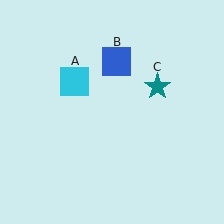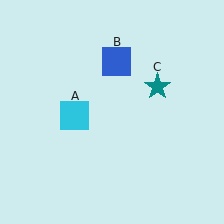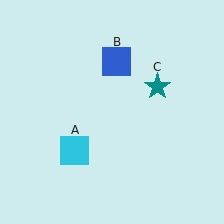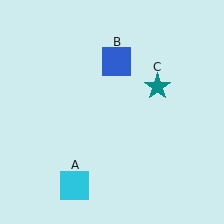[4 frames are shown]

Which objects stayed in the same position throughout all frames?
Blue square (object B) and teal star (object C) remained stationary.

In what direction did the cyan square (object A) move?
The cyan square (object A) moved down.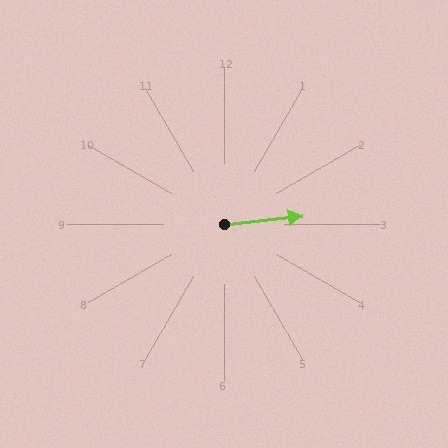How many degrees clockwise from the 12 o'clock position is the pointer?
Approximately 84 degrees.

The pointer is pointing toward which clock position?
Roughly 3 o'clock.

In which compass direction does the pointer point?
East.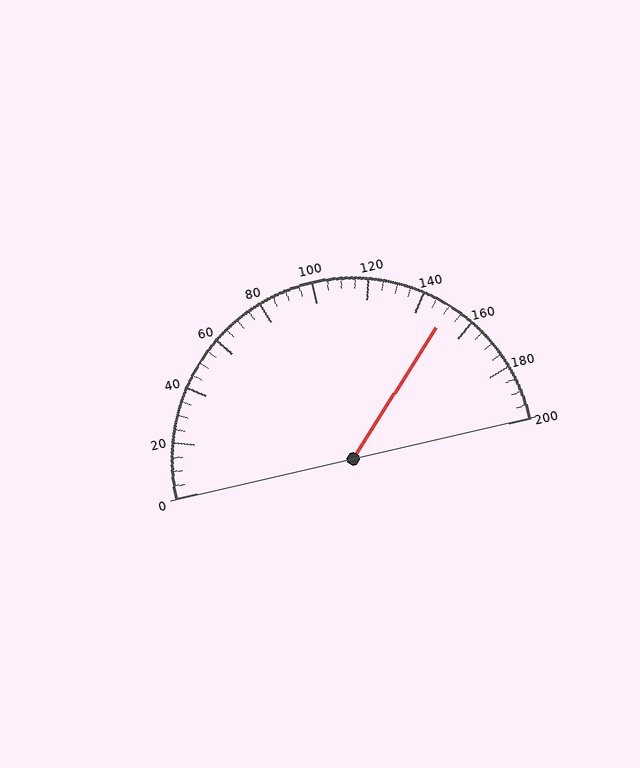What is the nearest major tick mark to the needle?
The nearest major tick mark is 160.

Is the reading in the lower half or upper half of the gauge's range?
The reading is in the upper half of the range (0 to 200).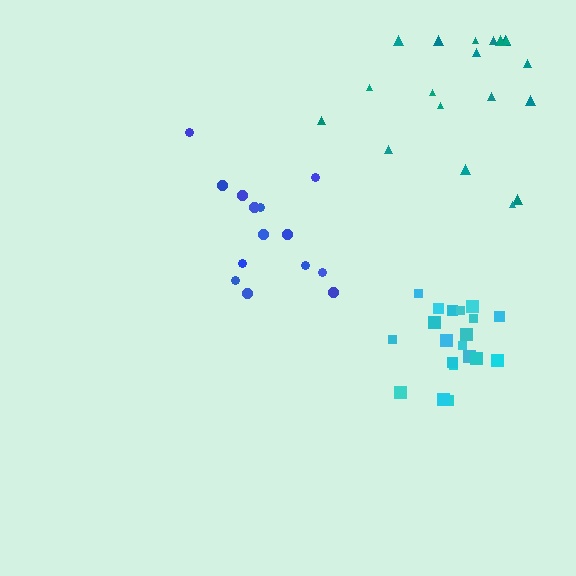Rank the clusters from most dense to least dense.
cyan, blue, teal.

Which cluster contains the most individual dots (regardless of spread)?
Cyan (20).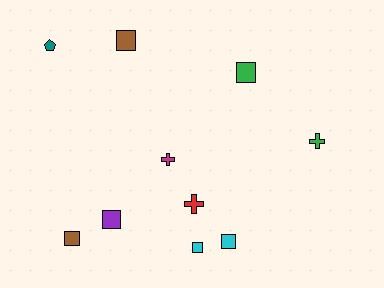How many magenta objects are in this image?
There is 1 magenta object.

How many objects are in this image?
There are 10 objects.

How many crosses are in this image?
There are 3 crosses.